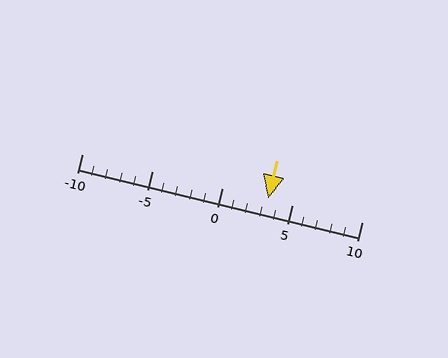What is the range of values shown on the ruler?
The ruler shows values from -10 to 10.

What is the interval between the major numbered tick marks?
The major tick marks are spaced 5 units apart.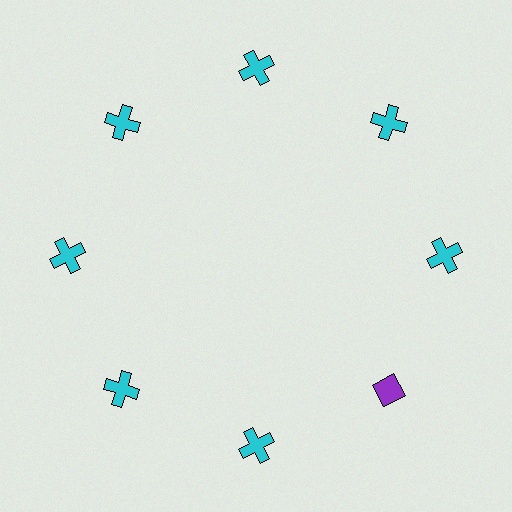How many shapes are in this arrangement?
There are 8 shapes arranged in a ring pattern.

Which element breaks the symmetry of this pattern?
The purple diamond at roughly the 4 o'clock position breaks the symmetry. All other shapes are cyan crosses.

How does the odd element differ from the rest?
It differs in both color (purple instead of cyan) and shape (diamond instead of cross).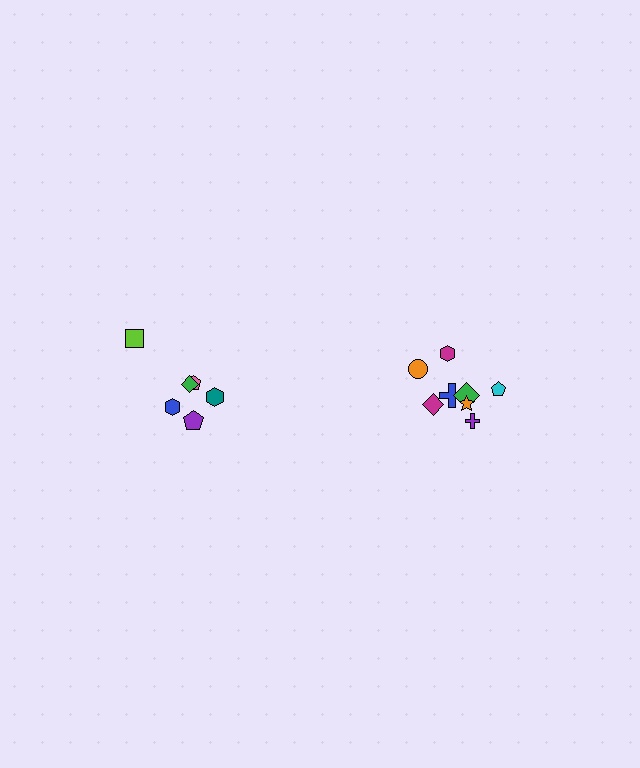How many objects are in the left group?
There are 6 objects.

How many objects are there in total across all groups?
There are 14 objects.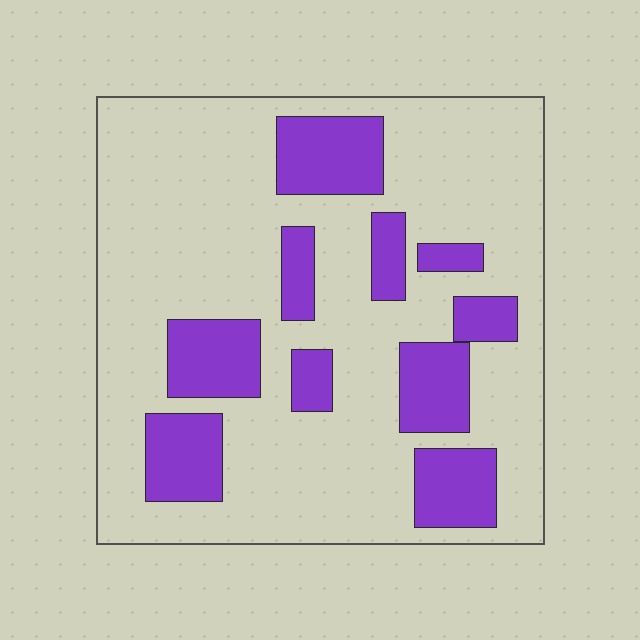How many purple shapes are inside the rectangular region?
10.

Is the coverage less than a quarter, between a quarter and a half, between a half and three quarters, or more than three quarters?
Less than a quarter.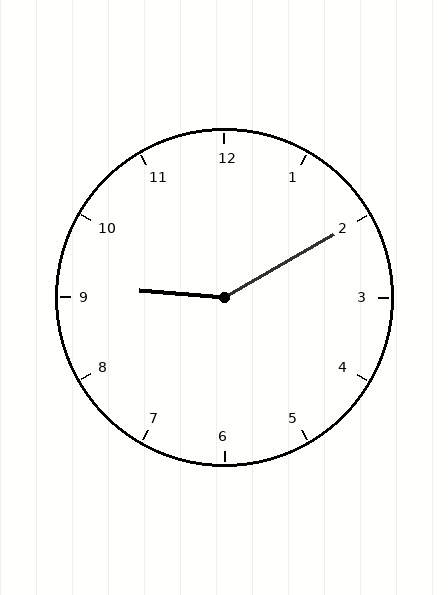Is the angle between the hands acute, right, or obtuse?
It is obtuse.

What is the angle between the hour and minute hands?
Approximately 145 degrees.